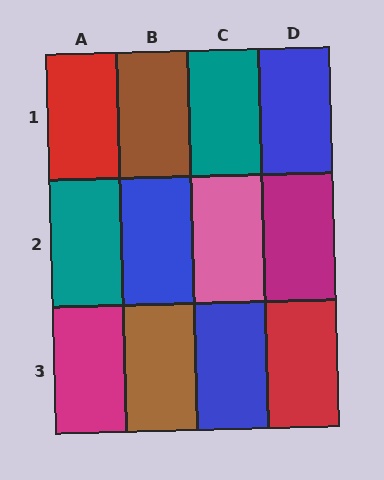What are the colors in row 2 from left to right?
Teal, blue, pink, magenta.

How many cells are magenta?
2 cells are magenta.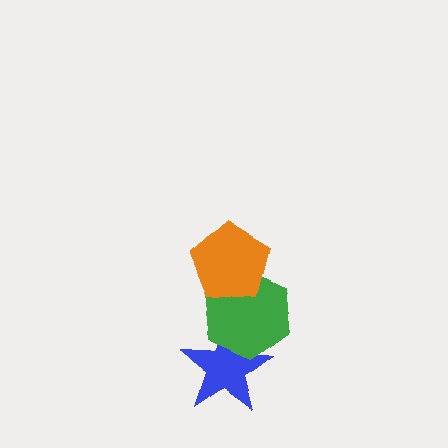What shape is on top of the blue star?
The green hexagon is on top of the blue star.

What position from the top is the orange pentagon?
The orange pentagon is 1st from the top.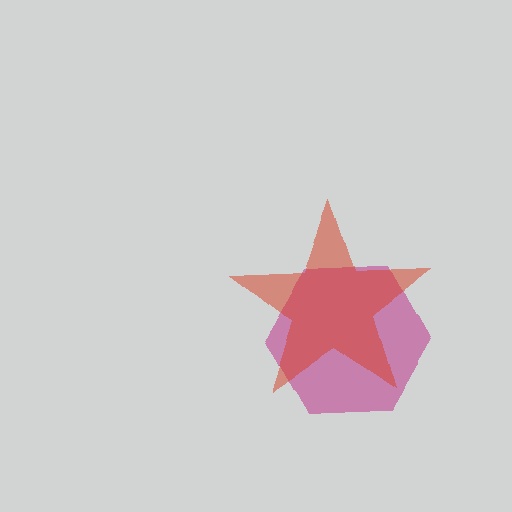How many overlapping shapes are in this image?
There are 2 overlapping shapes in the image.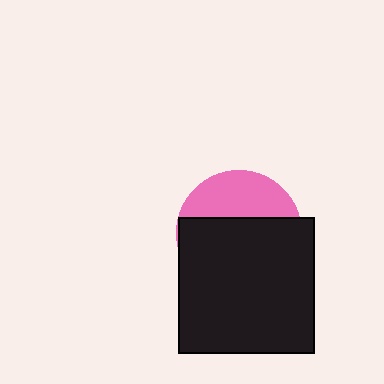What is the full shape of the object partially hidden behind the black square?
The partially hidden object is a pink circle.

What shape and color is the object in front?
The object in front is a black square.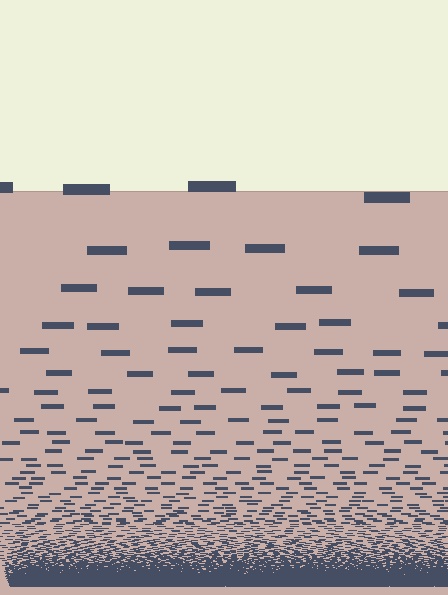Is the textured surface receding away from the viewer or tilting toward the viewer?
The surface appears to tilt toward the viewer. Texture elements get larger and sparser toward the top.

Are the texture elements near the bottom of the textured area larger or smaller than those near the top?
Smaller. The gradient is inverted — elements near the bottom are smaller and denser.